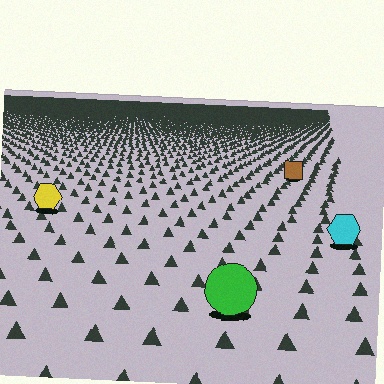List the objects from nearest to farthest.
From nearest to farthest: the green circle, the cyan hexagon, the yellow hexagon, the brown square.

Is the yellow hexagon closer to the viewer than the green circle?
No. The green circle is closer — you can tell from the texture gradient: the ground texture is coarser near it.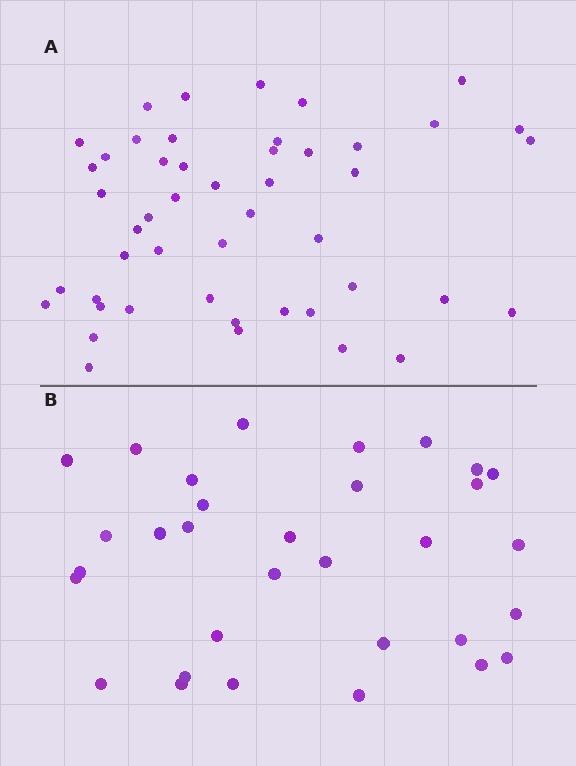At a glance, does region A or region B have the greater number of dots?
Region A (the top region) has more dots.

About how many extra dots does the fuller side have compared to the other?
Region A has approximately 15 more dots than region B.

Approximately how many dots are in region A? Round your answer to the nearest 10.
About 50 dots. (The exact count is 48, which rounds to 50.)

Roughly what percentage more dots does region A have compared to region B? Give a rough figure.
About 50% more.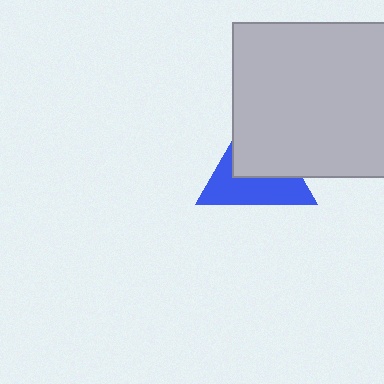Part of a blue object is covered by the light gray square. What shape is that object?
It is a triangle.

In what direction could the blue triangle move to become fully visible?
The blue triangle could move toward the lower-left. That would shift it out from behind the light gray square entirely.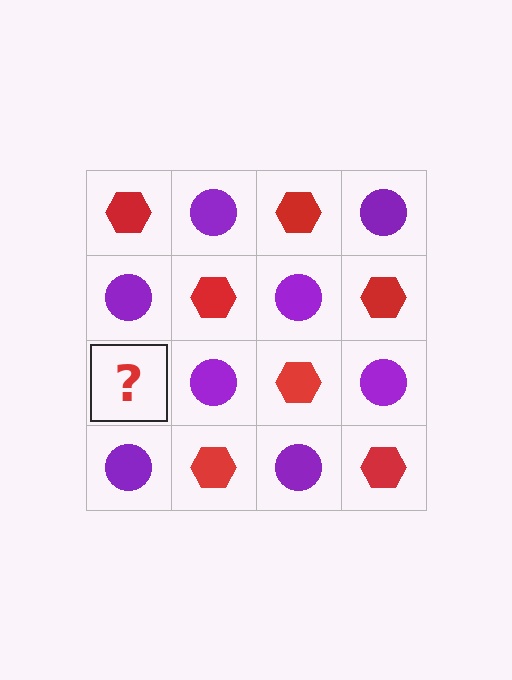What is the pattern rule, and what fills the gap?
The rule is that it alternates red hexagon and purple circle in a checkerboard pattern. The gap should be filled with a red hexagon.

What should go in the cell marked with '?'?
The missing cell should contain a red hexagon.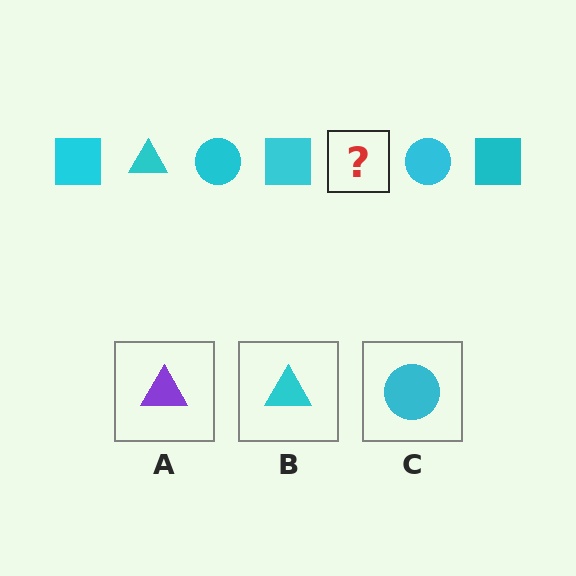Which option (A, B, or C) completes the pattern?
B.